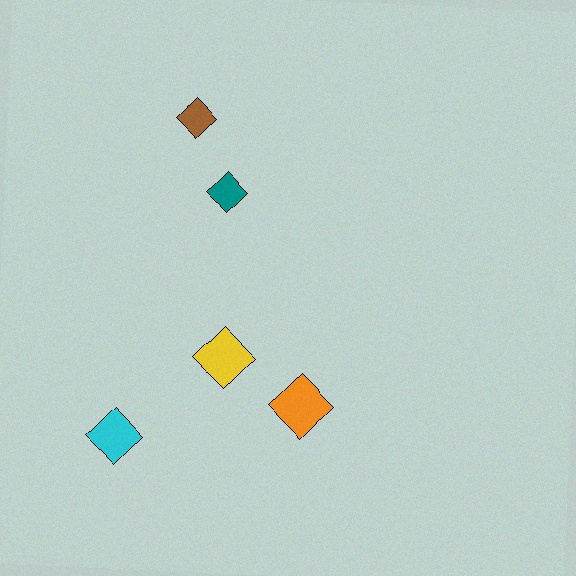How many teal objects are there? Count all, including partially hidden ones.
There is 1 teal object.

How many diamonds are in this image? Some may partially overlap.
There are 5 diamonds.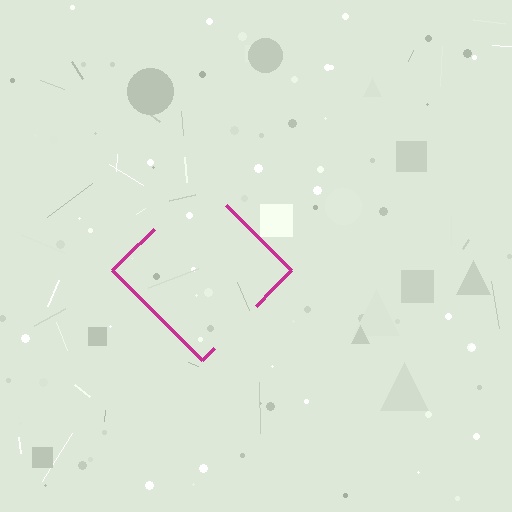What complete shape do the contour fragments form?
The contour fragments form a diamond.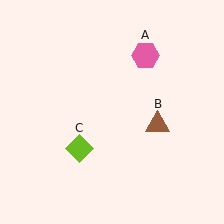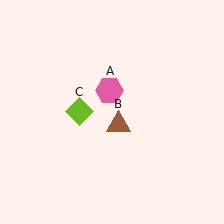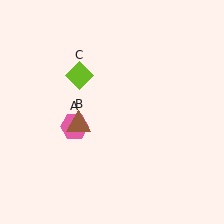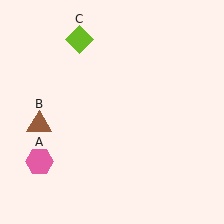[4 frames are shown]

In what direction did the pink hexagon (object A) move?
The pink hexagon (object A) moved down and to the left.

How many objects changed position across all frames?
3 objects changed position: pink hexagon (object A), brown triangle (object B), lime diamond (object C).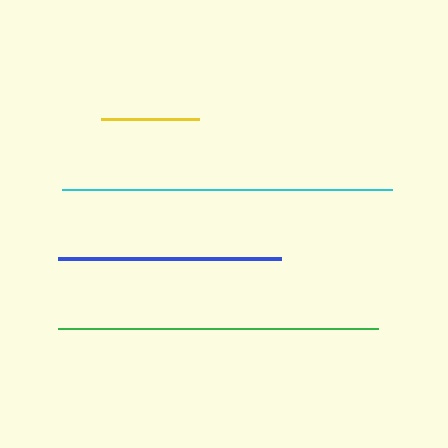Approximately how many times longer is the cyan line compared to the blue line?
The cyan line is approximately 1.5 times the length of the blue line.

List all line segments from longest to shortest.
From longest to shortest: cyan, green, blue, yellow.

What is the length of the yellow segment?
The yellow segment is approximately 98 pixels long.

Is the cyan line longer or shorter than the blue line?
The cyan line is longer than the blue line.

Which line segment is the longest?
The cyan line is the longest at approximately 330 pixels.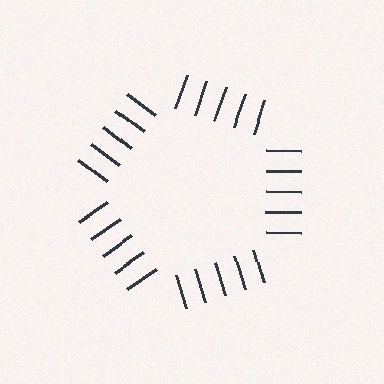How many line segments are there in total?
25 — 5 along each of the 5 edges.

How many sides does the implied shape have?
5 sides — the line-ends trace a pentagon.